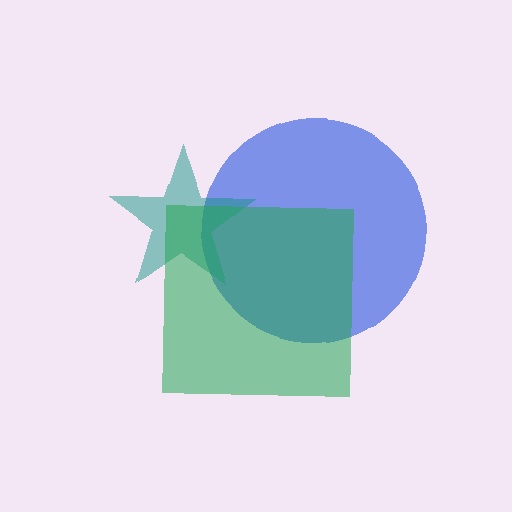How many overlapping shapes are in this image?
There are 3 overlapping shapes in the image.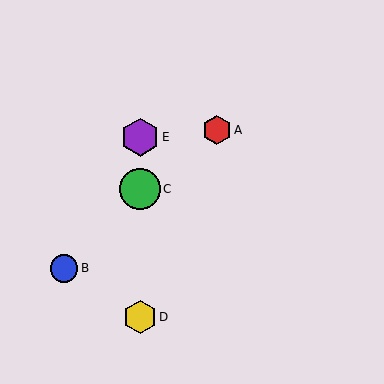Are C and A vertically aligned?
No, C is at x≈140 and A is at x≈217.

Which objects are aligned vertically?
Objects C, D, E are aligned vertically.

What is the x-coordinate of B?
Object B is at x≈64.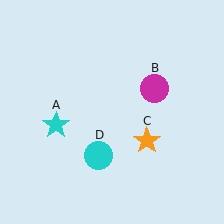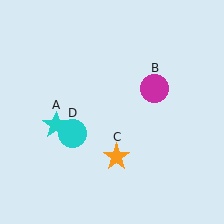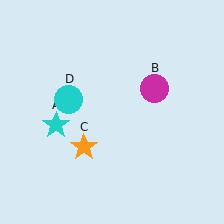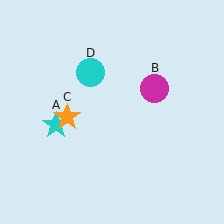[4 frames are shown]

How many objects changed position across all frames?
2 objects changed position: orange star (object C), cyan circle (object D).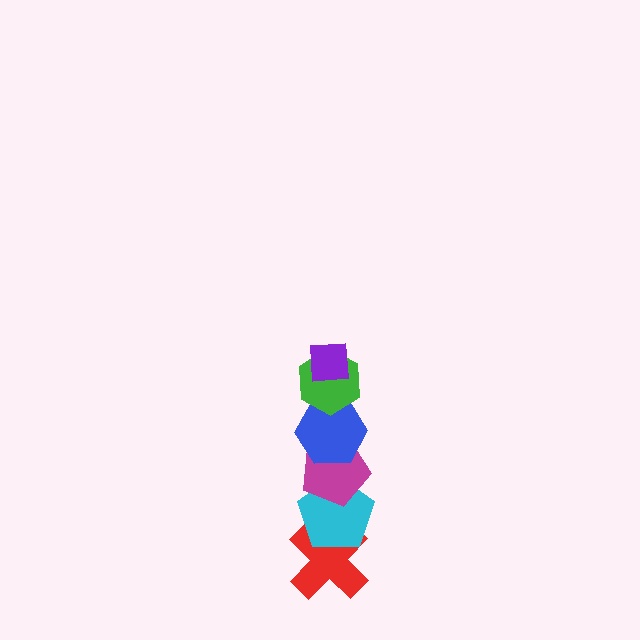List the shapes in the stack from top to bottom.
From top to bottom: the purple square, the green hexagon, the blue hexagon, the magenta pentagon, the cyan pentagon, the red cross.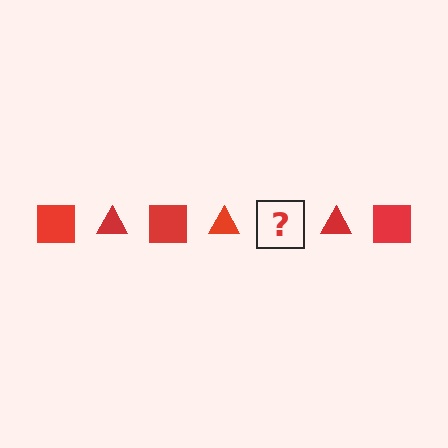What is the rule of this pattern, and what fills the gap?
The rule is that the pattern cycles through square, triangle shapes in red. The gap should be filled with a red square.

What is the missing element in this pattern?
The missing element is a red square.